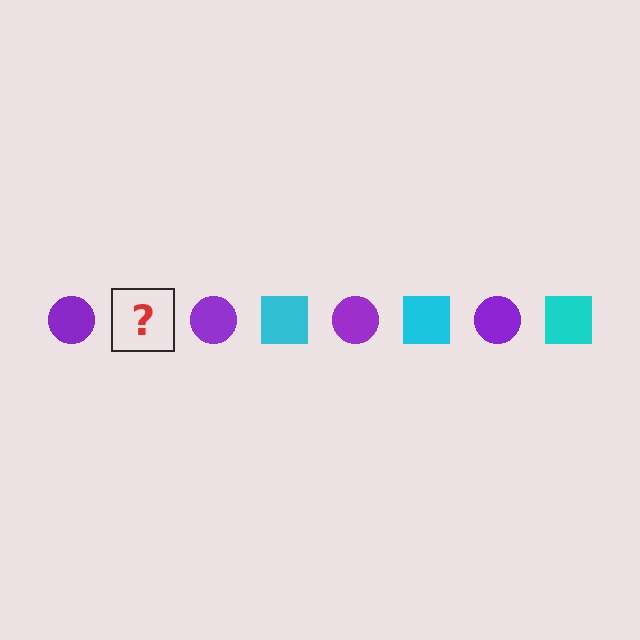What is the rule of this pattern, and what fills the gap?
The rule is that the pattern alternates between purple circle and cyan square. The gap should be filled with a cyan square.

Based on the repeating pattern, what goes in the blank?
The blank should be a cyan square.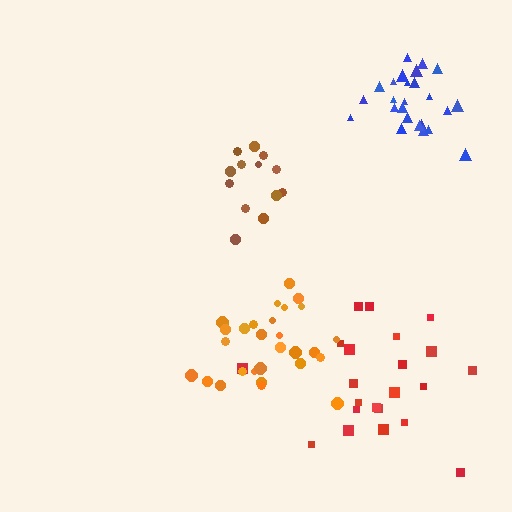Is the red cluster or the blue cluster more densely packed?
Blue.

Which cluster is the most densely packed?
Blue.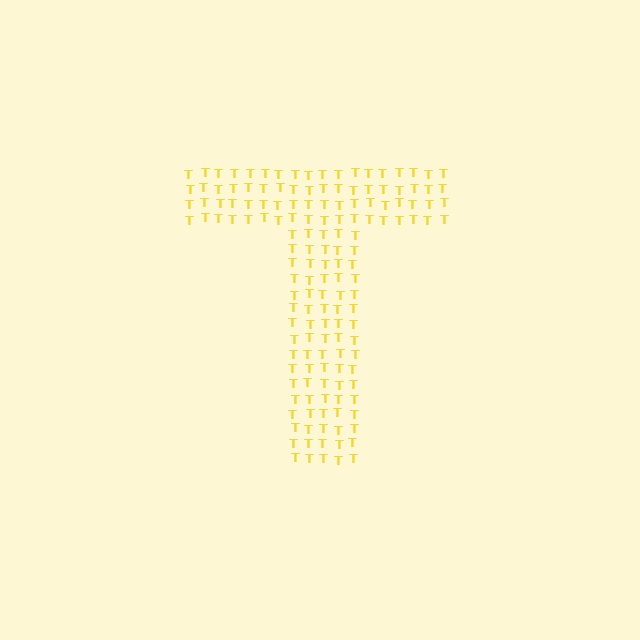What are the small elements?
The small elements are letter T's.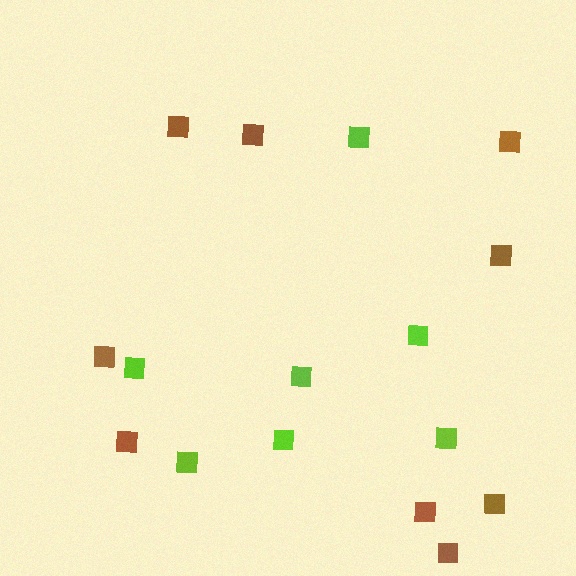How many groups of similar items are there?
There are 2 groups: one group of brown squares (9) and one group of lime squares (7).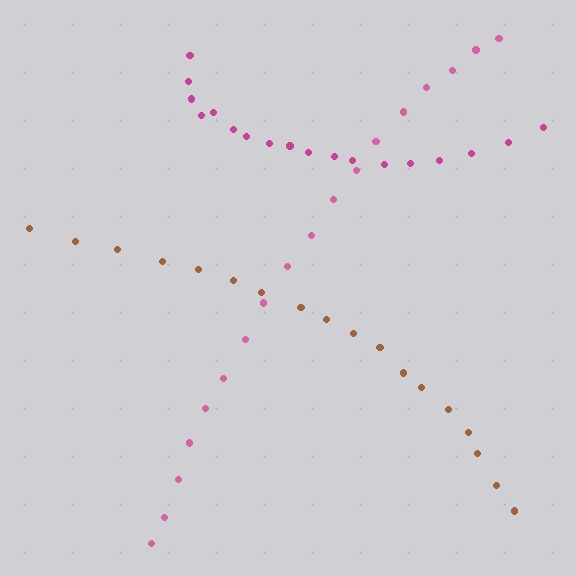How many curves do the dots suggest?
There are 3 distinct paths.